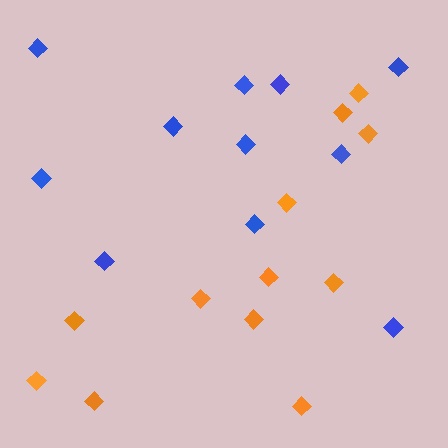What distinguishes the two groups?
There are 2 groups: one group of blue diamonds (11) and one group of orange diamonds (12).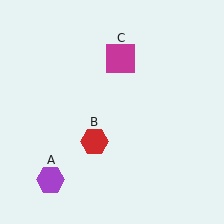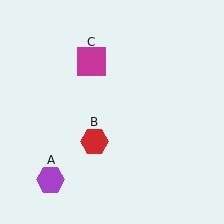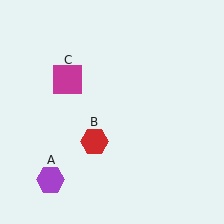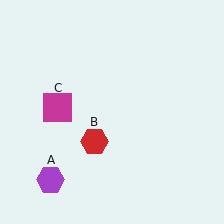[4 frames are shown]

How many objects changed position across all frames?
1 object changed position: magenta square (object C).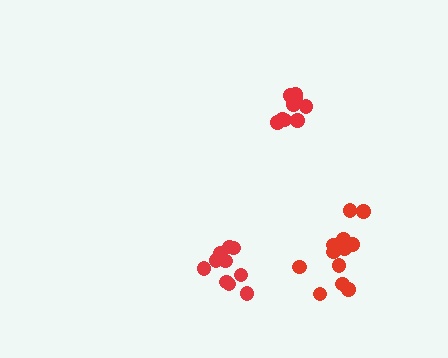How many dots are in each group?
Group 1: 10 dots, Group 2: 9 dots, Group 3: 13 dots (32 total).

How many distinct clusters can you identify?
There are 3 distinct clusters.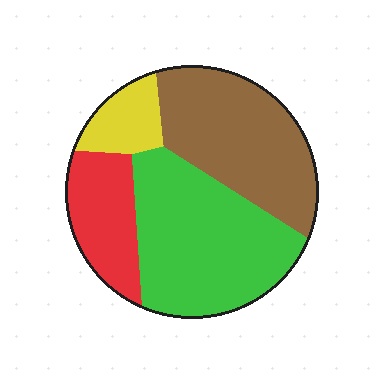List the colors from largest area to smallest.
From largest to smallest: green, brown, red, yellow.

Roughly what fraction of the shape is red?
Red takes up about one sixth (1/6) of the shape.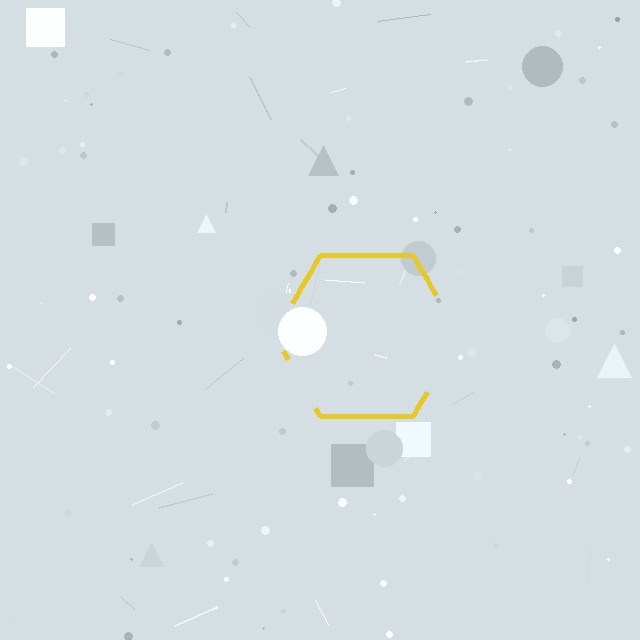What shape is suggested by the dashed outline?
The dashed outline suggests a hexagon.